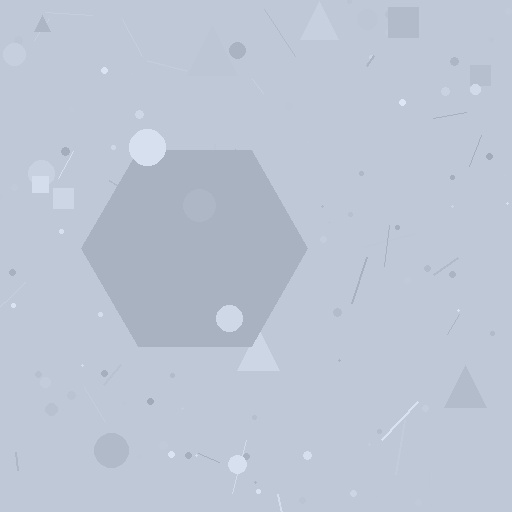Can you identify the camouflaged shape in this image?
The camouflaged shape is a hexagon.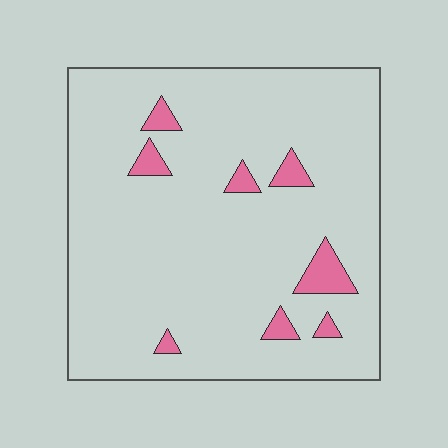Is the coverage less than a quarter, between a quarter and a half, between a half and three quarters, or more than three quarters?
Less than a quarter.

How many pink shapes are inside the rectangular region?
8.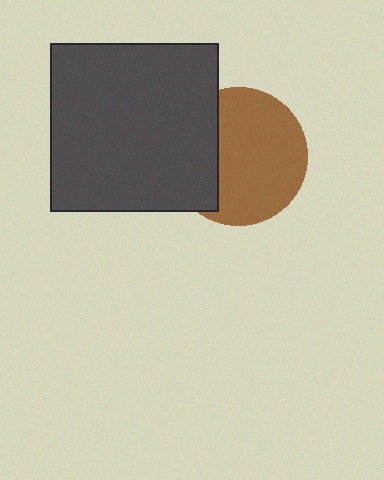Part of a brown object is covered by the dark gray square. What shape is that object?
It is a circle.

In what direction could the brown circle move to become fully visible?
The brown circle could move right. That would shift it out from behind the dark gray square entirely.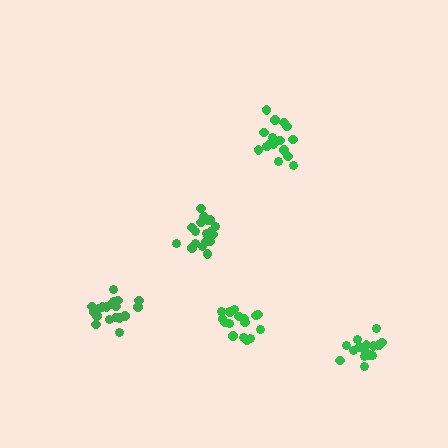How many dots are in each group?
Group 1: 18 dots, Group 2: 19 dots, Group 3: 16 dots, Group 4: 20 dots, Group 5: 17 dots (90 total).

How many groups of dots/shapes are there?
There are 5 groups.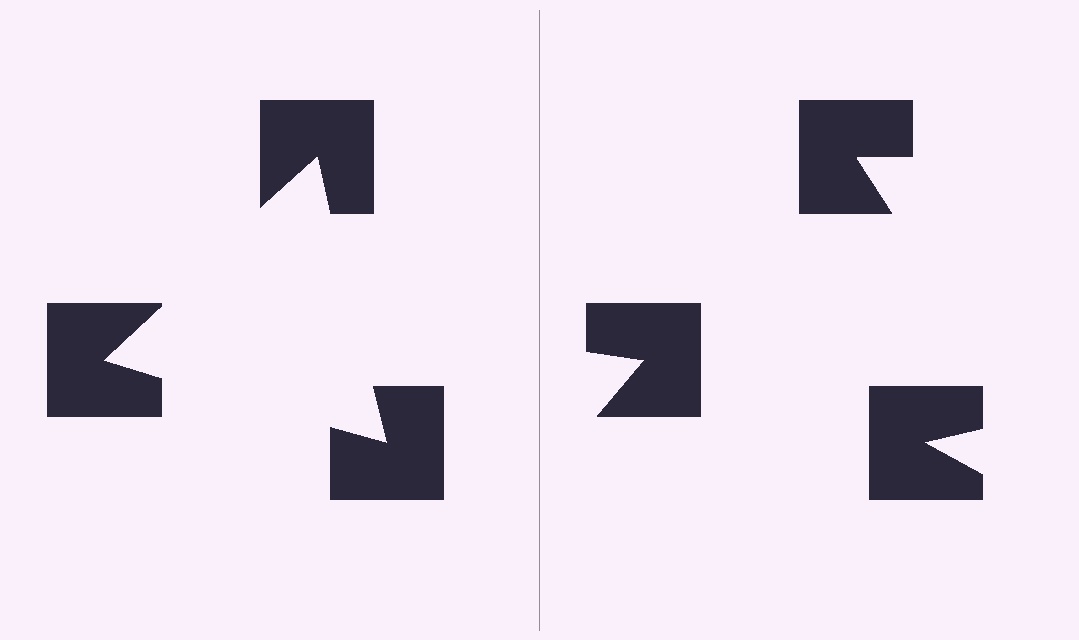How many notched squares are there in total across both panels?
6 — 3 on each side.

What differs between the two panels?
The notched squares are positioned identically on both sides; only the wedge orientations differ. On the left they align to a triangle; on the right they are misaligned.